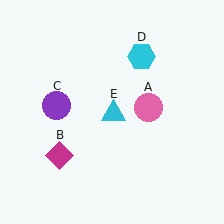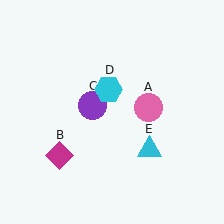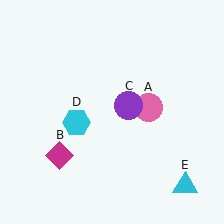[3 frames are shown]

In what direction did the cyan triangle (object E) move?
The cyan triangle (object E) moved down and to the right.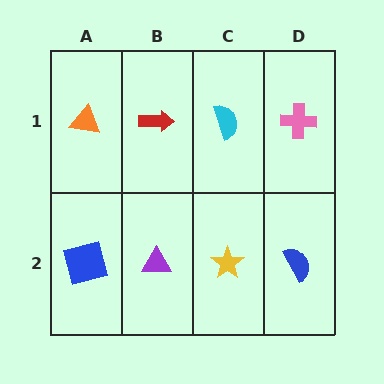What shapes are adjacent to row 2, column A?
An orange triangle (row 1, column A), a purple triangle (row 2, column B).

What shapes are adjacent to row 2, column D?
A pink cross (row 1, column D), a yellow star (row 2, column C).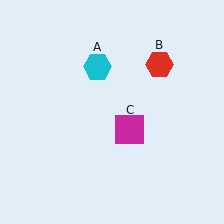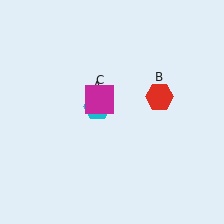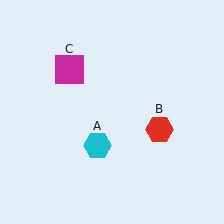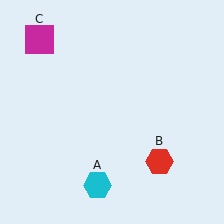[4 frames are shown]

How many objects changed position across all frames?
3 objects changed position: cyan hexagon (object A), red hexagon (object B), magenta square (object C).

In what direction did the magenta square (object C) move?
The magenta square (object C) moved up and to the left.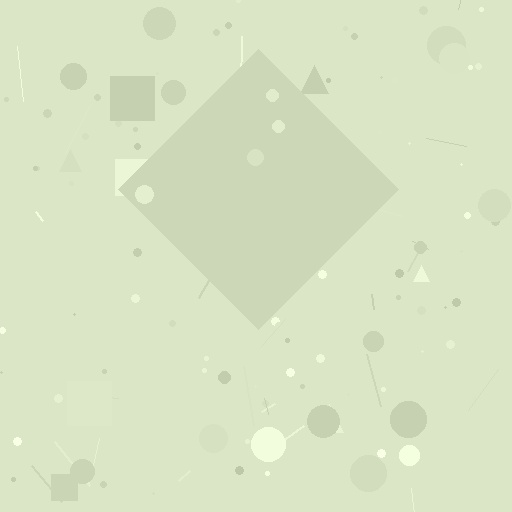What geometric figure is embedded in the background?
A diamond is embedded in the background.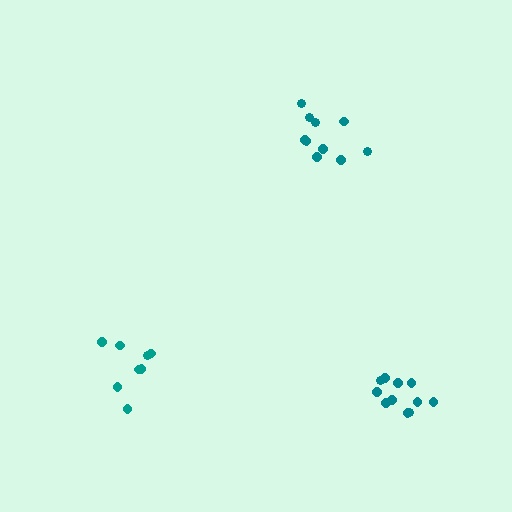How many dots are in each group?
Group 1: 10 dots, Group 2: 8 dots, Group 3: 12 dots (30 total).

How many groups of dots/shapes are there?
There are 3 groups.